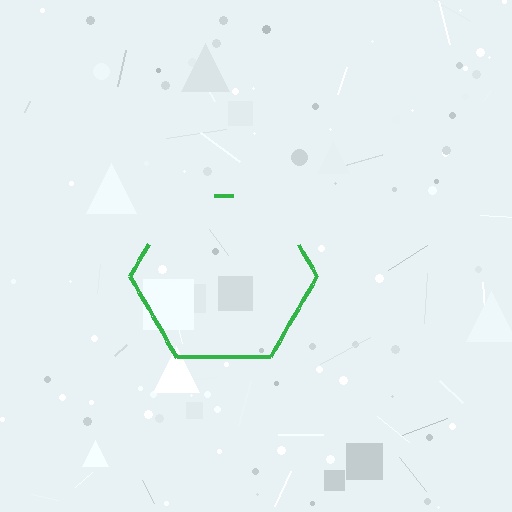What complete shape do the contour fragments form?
The contour fragments form a hexagon.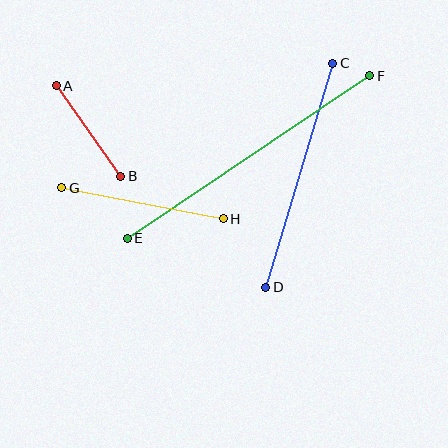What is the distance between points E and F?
The distance is approximately 292 pixels.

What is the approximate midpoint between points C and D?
The midpoint is at approximately (299, 175) pixels.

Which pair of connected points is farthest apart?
Points E and F are farthest apart.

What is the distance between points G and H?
The distance is approximately 164 pixels.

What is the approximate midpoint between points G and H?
The midpoint is at approximately (142, 203) pixels.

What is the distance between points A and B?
The distance is approximately 111 pixels.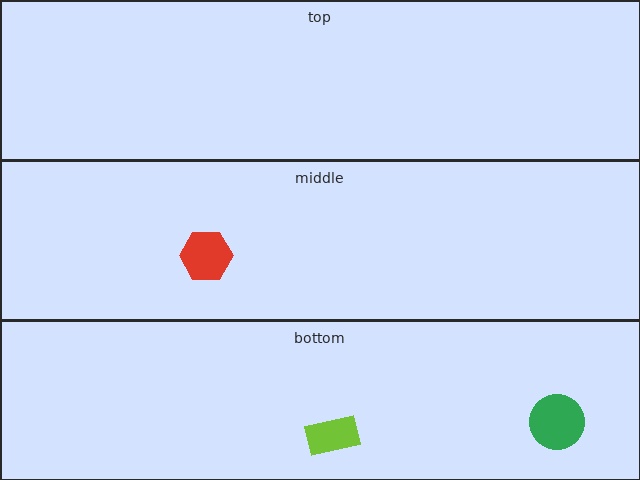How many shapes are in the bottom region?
2.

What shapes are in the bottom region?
The lime rectangle, the green circle.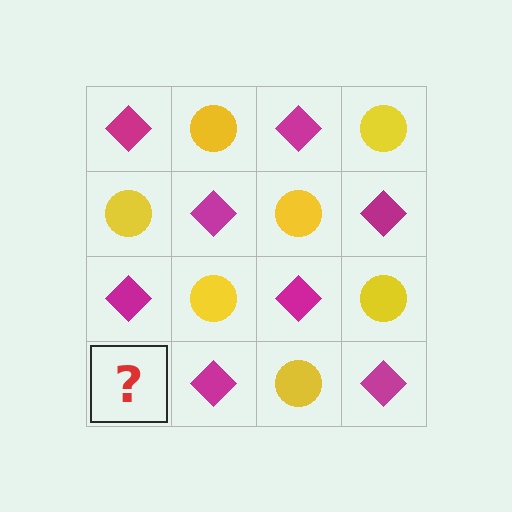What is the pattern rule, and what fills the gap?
The rule is that it alternates magenta diamond and yellow circle in a checkerboard pattern. The gap should be filled with a yellow circle.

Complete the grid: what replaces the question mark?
The question mark should be replaced with a yellow circle.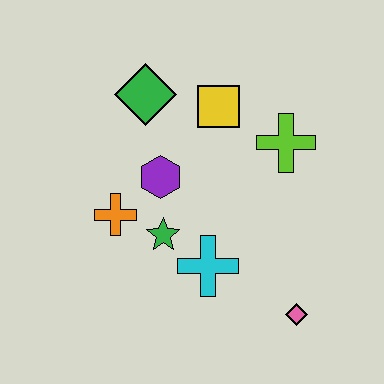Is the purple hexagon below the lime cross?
Yes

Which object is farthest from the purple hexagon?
The pink diamond is farthest from the purple hexagon.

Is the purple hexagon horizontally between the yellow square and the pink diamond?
No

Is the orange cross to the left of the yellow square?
Yes